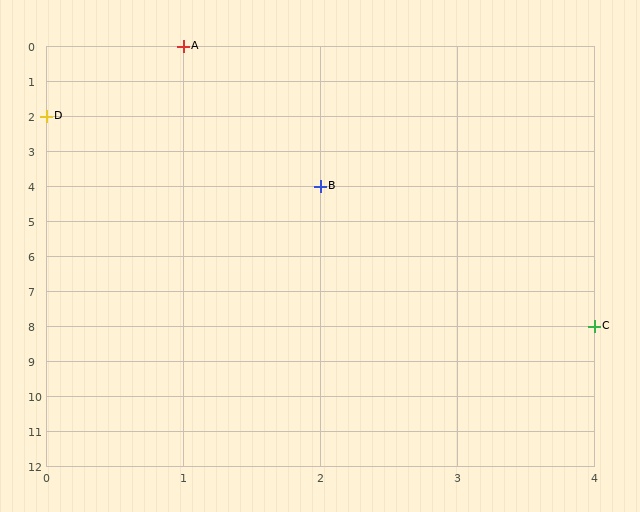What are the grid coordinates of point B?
Point B is at grid coordinates (2, 4).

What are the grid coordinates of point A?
Point A is at grid coordinates (1, 0).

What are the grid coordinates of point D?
Point D is at grid coordinates (0, 2).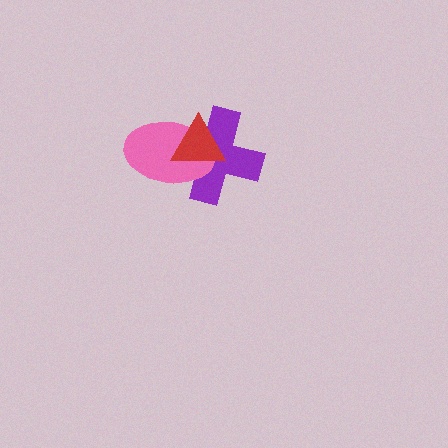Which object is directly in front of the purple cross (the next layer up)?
The pink ellipse is directly in front of the purple cross.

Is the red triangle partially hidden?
No, no other shape covers it.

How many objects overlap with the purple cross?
2 objects overlap with the purple cross.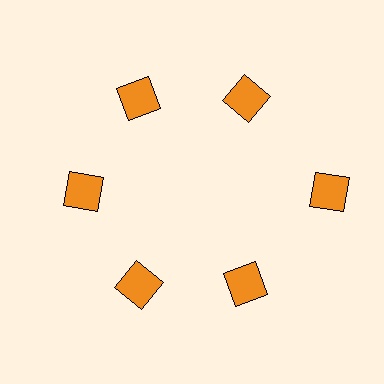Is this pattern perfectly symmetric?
No. The 6 orange diamonds are arranged in a ring, but one element near the 3 o'clock position is pushed outward from the center, breaking the 6-fold rotational symmetry.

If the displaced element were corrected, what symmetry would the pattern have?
It would have 6-fold rotational symmetry — the pattern would map onto itself every 60 degrees.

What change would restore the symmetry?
The symmetry would be restored by moving it inward, back onto the ring so that all 6 diamonds sit at equal angles and equal distance from the center.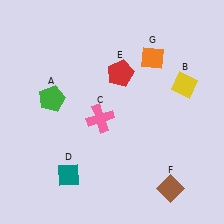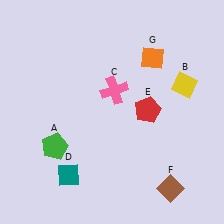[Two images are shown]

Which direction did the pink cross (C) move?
The pink cross (C) moved up.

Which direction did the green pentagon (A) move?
The green pentagon (A) moved down.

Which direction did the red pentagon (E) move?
The red pentagon (E) moved down.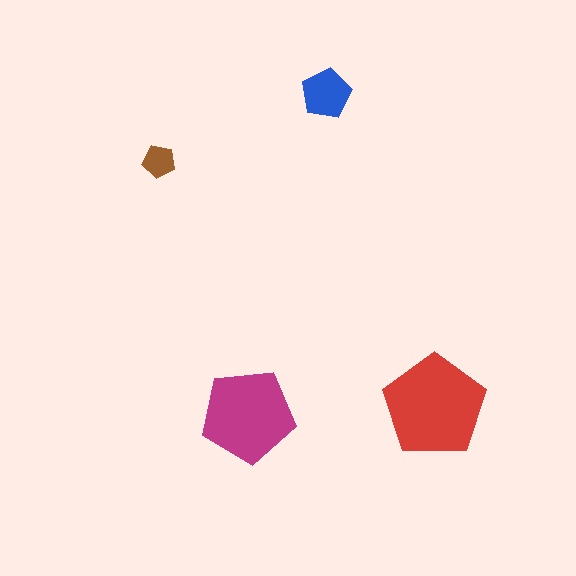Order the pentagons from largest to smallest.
the red one, the magenta one, the blue one, the brown one.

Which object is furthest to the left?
The brown pentagon is leftmost.